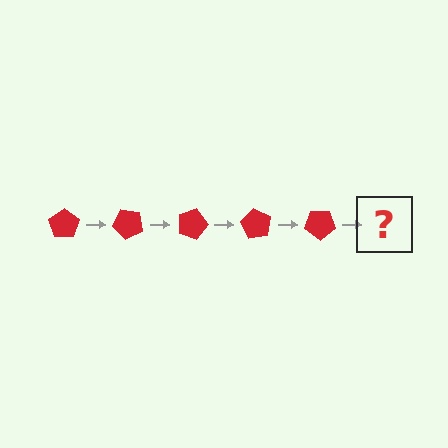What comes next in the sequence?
The next element should be a red pentagon rotated 225 degrees.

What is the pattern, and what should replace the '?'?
The pattern is that the pentagon rotates 45 degrees each step. The '?' should be a red pentagon rotated 225 degrees.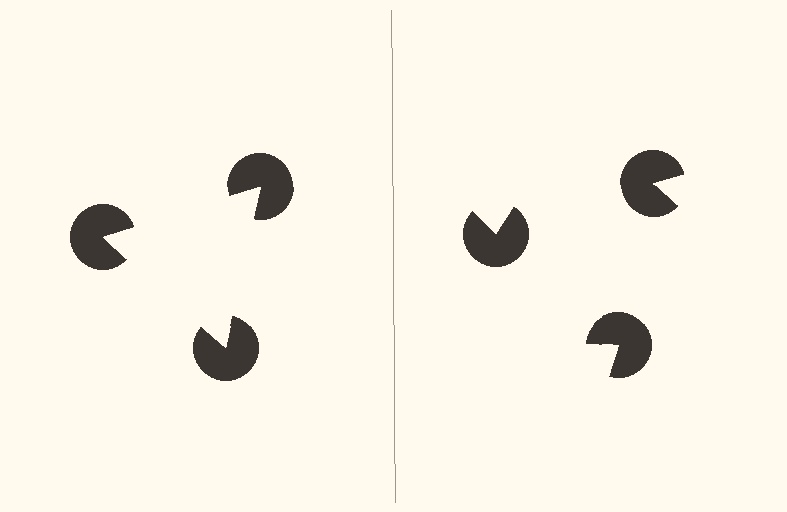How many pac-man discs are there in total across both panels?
6 — 3 on each side.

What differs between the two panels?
The pac-man discs are positioned identically on both sides; only the wedge orientations differ. On the left they align to a triangle; on the right they are misaligned.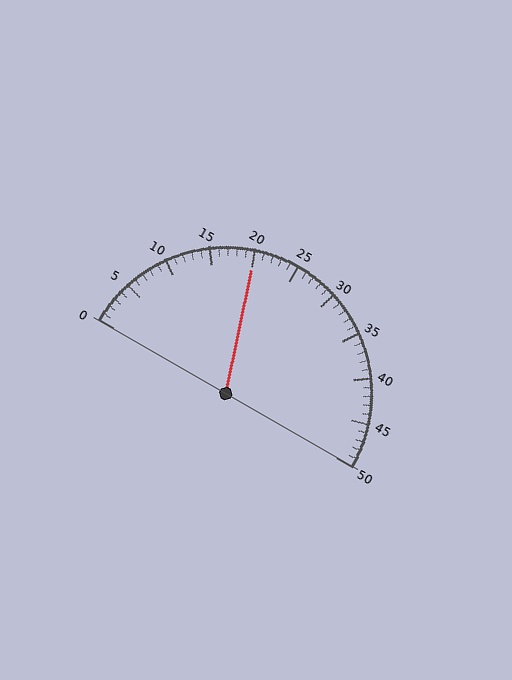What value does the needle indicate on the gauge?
The needle indicates approximately 20.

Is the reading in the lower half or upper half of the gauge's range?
The reading is in the lower half of the range (0 to 50).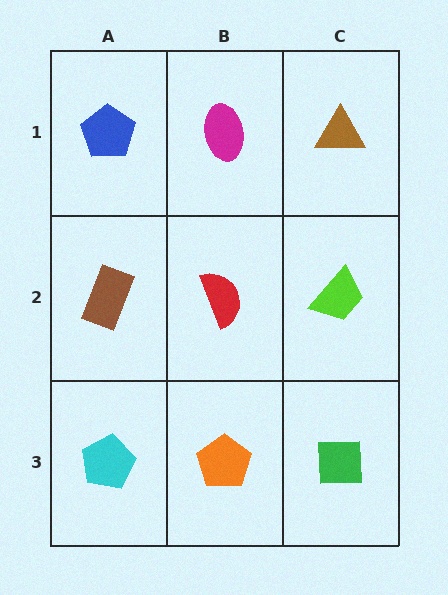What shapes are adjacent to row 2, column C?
A brown triangle (row 1, column C), a green square (row 3, column C), a red semicircle (row 2, column B).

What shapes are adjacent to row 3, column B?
A red semicircle (row 2, column B), a cyan pentagon (row 3, column A), a green square (row 3, column C).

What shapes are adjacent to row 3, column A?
A brown rectangle (row 2, column A), an orange pentagon (row 3, column B).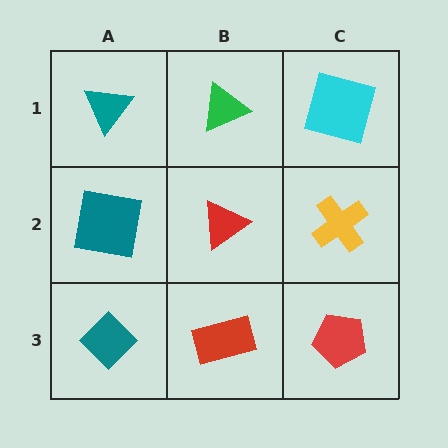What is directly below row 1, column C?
A yellow cross.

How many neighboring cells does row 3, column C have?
2.